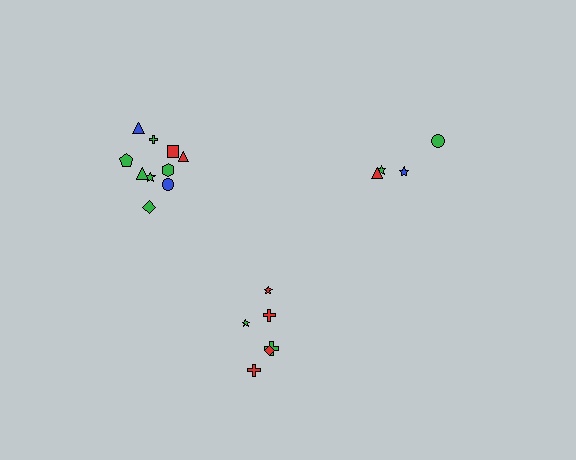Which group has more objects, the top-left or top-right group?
The top-left group.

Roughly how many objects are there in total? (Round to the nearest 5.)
Roughly 20 objects in total.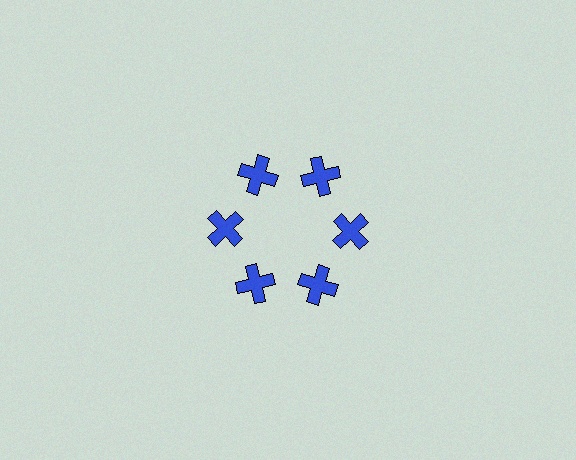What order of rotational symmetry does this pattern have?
This pattern has 6-fold rotational symmetry.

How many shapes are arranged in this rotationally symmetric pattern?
There are 6 shapes, arranged in 6 groups of 1.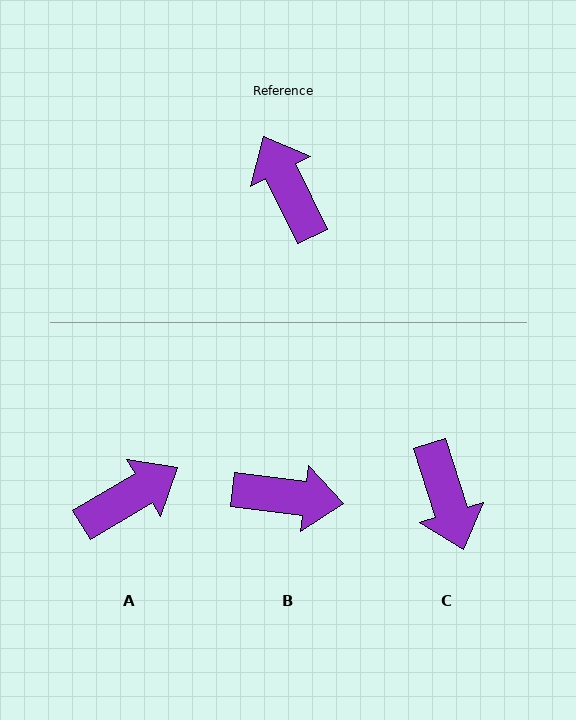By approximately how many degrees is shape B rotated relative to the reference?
Approximately 123 degrees clockwise.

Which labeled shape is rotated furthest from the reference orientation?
C, about 172 degrees away.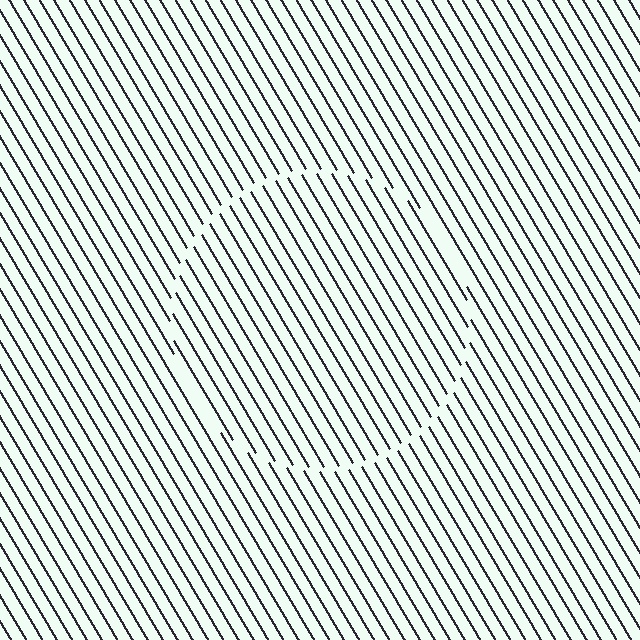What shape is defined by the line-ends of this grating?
An illusory circle. The interior of the shape contains the same grating, shifted by half a period — the contour is defined by the phase discontinuity where line-ends from the inner and outer gratings abut.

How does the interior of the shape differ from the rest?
The interior of the shape contains the same grating, shifted by half a period — the contour is defined by the phase discontinuity where line-ends from the inner and outer gratings abut.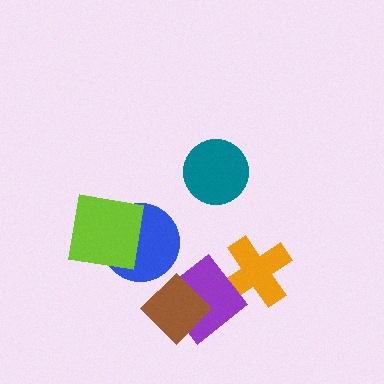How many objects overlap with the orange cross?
1 object overlaps with the orange cross.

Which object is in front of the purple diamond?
The brown diamond is in front of the purple diamond.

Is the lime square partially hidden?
No, no other shape covers it.